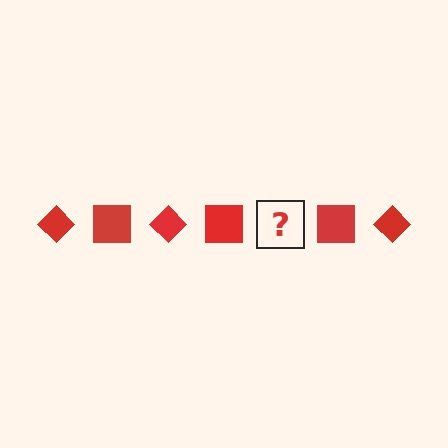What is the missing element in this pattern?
The missing element is a red diamond.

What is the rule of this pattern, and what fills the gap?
The rule is that the pattern cycles through diamond, square shapes in red. The gap should be filled with a red diamond.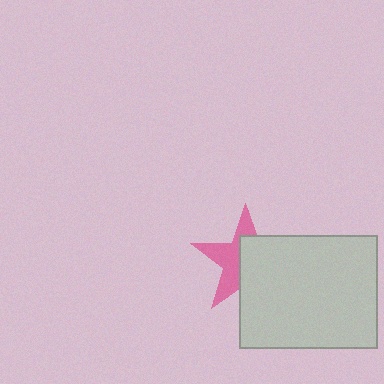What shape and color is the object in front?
The object in front is a light gray rectangle.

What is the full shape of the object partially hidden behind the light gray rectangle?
The partially hidden object is a pink star.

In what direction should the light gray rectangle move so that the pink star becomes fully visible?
The light gray rectangle should move toward the lower-right. That is the shortest direction to clear the overlap and leave the pink star fully visible.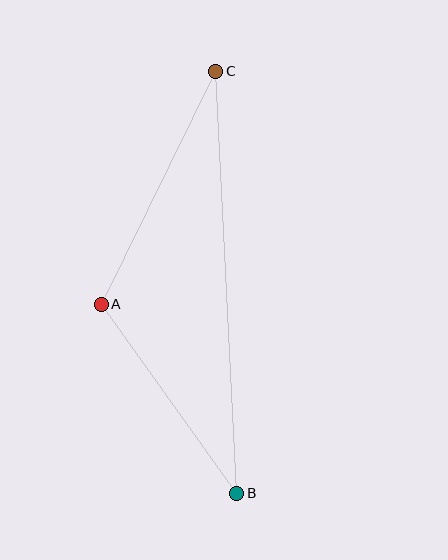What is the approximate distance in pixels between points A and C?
The distance between A and C is approximately 260 pixels.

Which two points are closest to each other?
Points A and B are closest to each other.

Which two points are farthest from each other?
Points B and C are farthest from each other.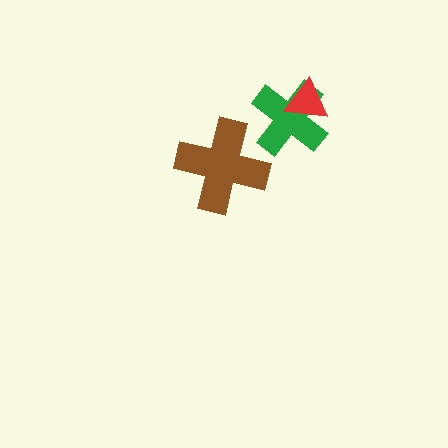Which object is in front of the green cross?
The red triangle is in front of the green cross.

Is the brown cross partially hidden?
No, no other shape covers it.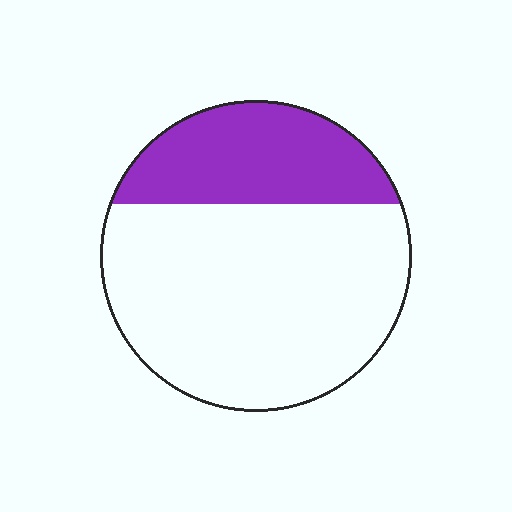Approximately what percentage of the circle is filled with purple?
Approximately 30%.